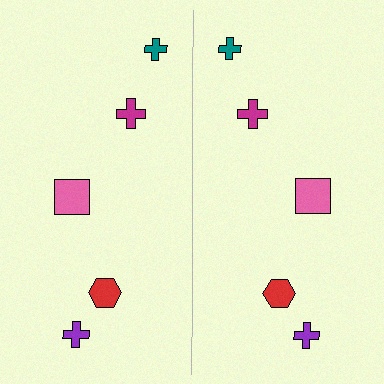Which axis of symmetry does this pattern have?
The pattern has a vertical axis of symmetry running through the center of the image.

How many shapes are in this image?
There are 10 shapes in this image.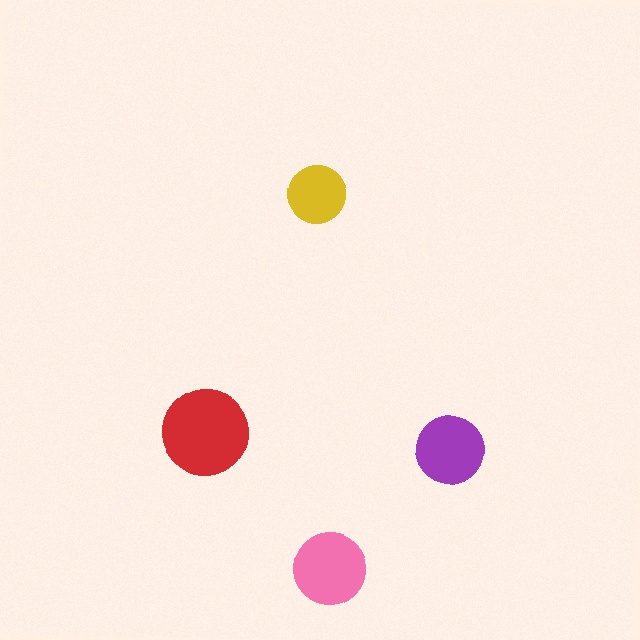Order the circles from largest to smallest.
the red one, the pink one, the purple one, the yellow one.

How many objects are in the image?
There are 4 objects in the image.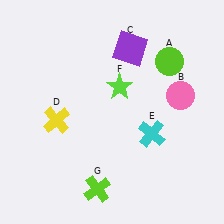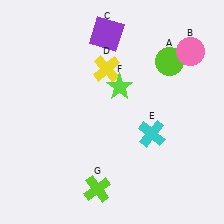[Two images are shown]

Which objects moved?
The objects that moved are: the pink circle (B), the purple square (C), the yellow cross (D).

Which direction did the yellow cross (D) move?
The yellow cross (D) moved up.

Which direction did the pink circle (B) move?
The pink circle (B) moved up.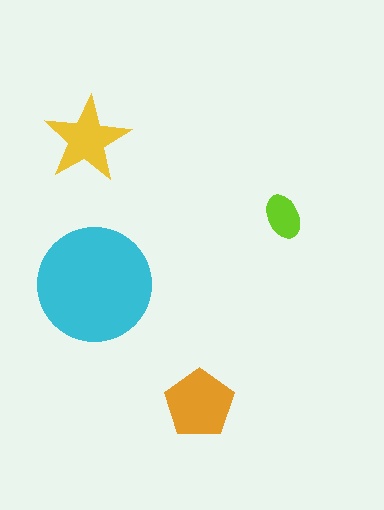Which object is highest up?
The yellow star is topmost.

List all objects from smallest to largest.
The lime ellipse, the yellow star, the orange pentagon, the cyan circle.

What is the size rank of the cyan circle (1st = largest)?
1st.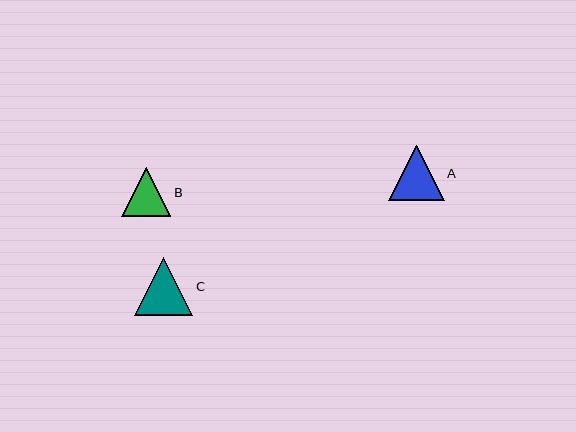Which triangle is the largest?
Triangle C is the largest with a size of approximately 58 pixels.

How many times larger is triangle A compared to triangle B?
Triangle A is approximately 1.1 times the size of triangle B.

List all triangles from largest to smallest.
From largest to smallest: C, A, B.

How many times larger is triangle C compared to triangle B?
Triangle C is approximately 1.2 times the size of triangle B.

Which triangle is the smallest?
Triangle B is the smallest with a size of approximately 49 pixels.